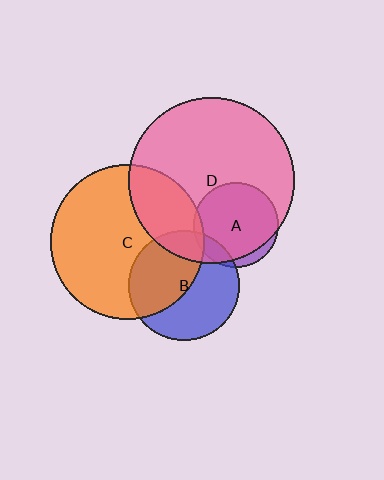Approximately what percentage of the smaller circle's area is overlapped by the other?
Approximately 90%.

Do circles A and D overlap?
Yes.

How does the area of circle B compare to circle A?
Approximately 1.7 times.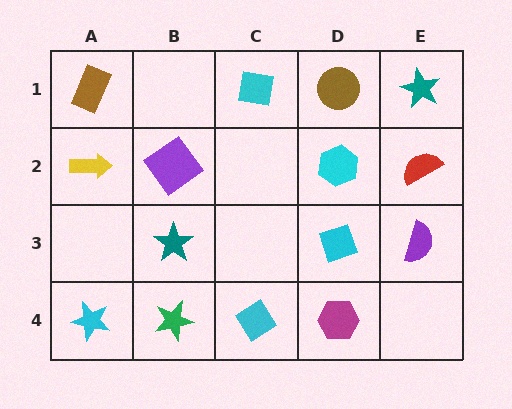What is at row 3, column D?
A cyan diamond.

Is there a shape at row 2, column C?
No, that cell is empty.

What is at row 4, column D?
A magenta hexagon.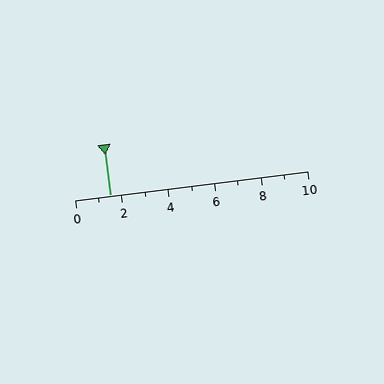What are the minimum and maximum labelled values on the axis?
The axis runs from 0 to 10.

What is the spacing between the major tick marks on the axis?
The major ticks are spaced 2 apart.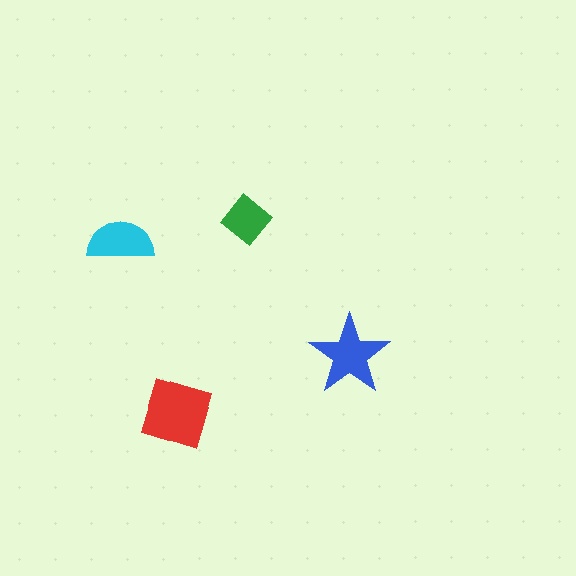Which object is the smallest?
The green diamond.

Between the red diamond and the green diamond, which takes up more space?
The red diamond.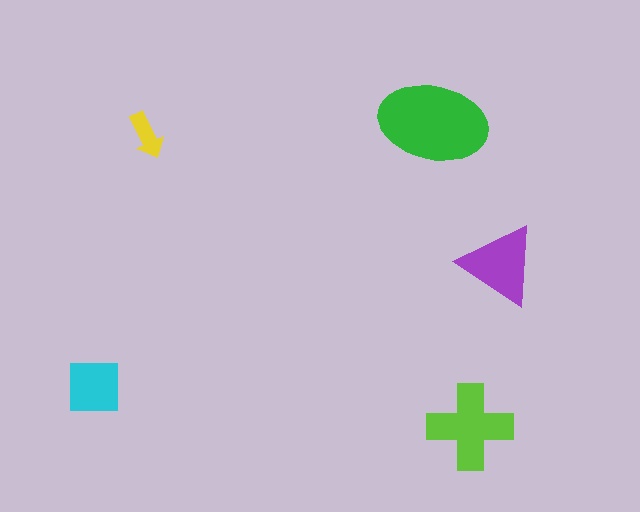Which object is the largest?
The green ellipse.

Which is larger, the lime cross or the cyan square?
The lime cross.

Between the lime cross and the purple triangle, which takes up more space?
The lime cross.